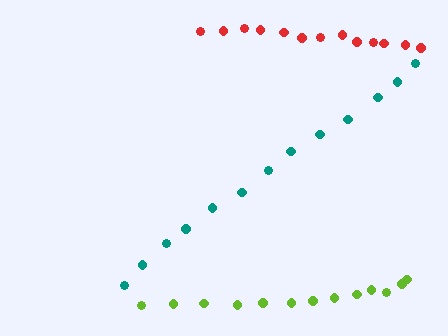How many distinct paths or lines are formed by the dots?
There are 3 distinct paths.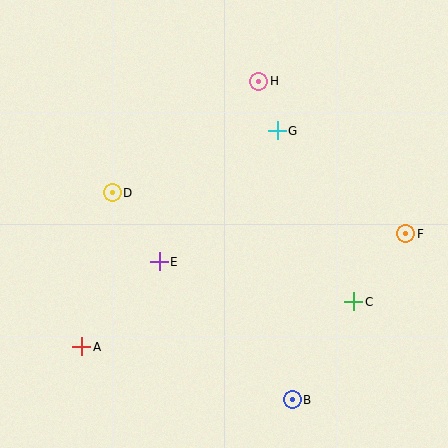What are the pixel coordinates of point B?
Point B is at (292, 400).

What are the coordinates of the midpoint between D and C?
The midpoint between D and C is at (233, 247).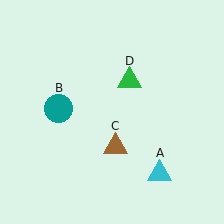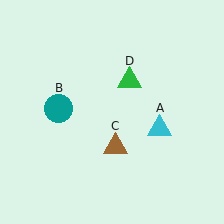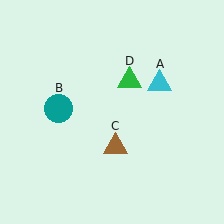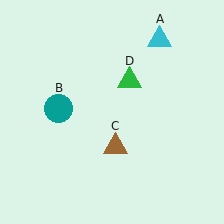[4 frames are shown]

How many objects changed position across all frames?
1 object changed position: cyan triangle (object A).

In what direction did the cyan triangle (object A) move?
The cyan triangle (object A) moved up.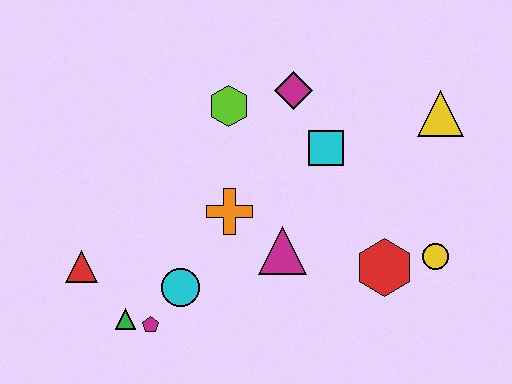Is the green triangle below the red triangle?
Yes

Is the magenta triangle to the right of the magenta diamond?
No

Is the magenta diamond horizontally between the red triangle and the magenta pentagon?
No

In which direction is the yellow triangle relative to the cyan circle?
The yellow triangle is to the right of the cyan circle.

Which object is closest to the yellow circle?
The red hexagon is closest to the yellow circle.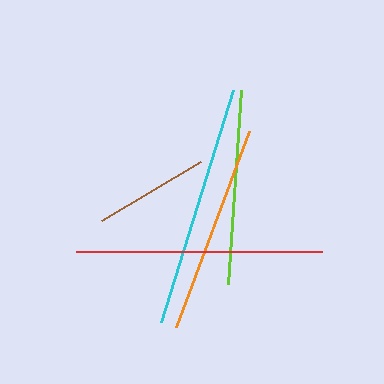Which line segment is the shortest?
The brown line is the shortest at approximately 116 pixels.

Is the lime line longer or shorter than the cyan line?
The cyan line is longer than the lime line.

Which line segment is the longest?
The red line is the longest at approximately 246 pixels.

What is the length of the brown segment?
The brown segment is approximately 116 pixels long.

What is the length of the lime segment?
The lime segment is approximately 194 pixels long.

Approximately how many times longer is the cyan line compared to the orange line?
The cyan line is approximately 1.2 times the length of the orange line.